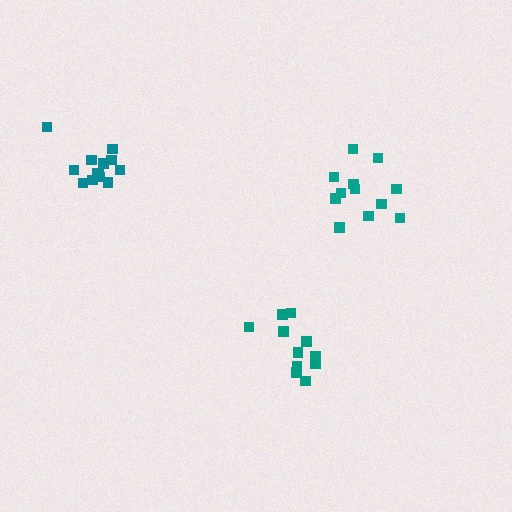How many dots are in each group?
Group 1: 12 dots, Group 2: 11 dots, Group 3: 13 dots (36 total).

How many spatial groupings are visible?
There are 3 spatial groupings.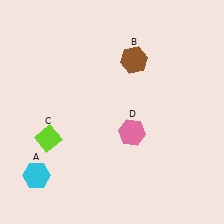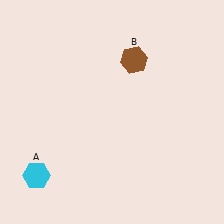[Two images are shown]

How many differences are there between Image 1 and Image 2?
There are 2 differences between the two images.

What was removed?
The lime diamond (C), the pink hexagon (D) were removed in Image 2.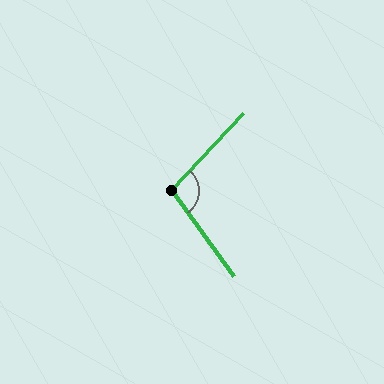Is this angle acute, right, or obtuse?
It is obtuse.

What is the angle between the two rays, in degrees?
Approximately 102 degrees.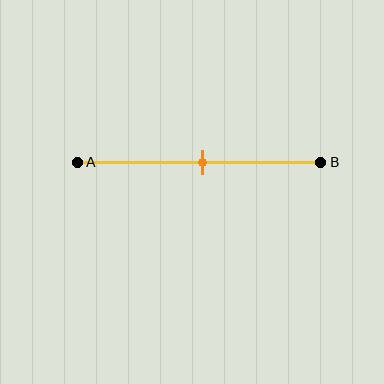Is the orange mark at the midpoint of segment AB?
Yes, the mark is approximately at the midpoint.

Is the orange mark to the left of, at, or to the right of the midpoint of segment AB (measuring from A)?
The orange mark is approximately at the midpoint of segment AB.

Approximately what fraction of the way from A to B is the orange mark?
The orange mark is approximately 50% of the way from A to B.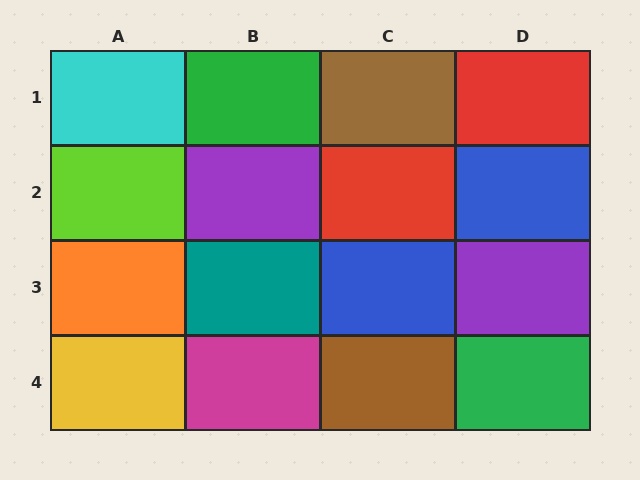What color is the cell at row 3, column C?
Blue.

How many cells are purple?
2 cells are purple.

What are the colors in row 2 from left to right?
Lime, purple, red, blue.